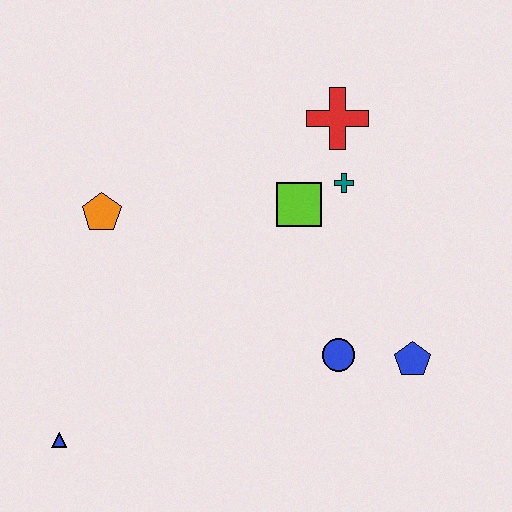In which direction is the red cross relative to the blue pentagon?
The red cross is above the blue pentagon.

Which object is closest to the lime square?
The teal cross is closest to the lime square.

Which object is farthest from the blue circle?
The blue triangle is farthest from the blue circle.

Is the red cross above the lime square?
Yes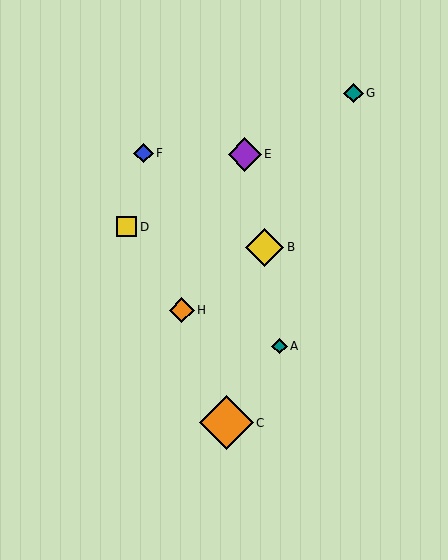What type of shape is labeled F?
Shape F is a blue diamond.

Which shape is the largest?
The orange diamond (labeled C) is the largest.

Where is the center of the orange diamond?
The center of the orange diamond is at (226, 423).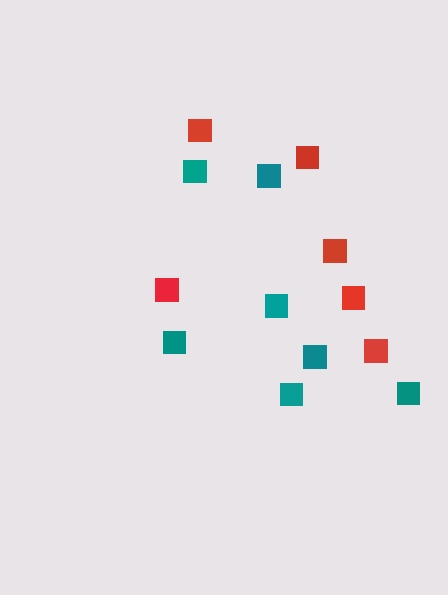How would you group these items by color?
There are 2 groups: one group of teal squares (7) and one group of red squares (6).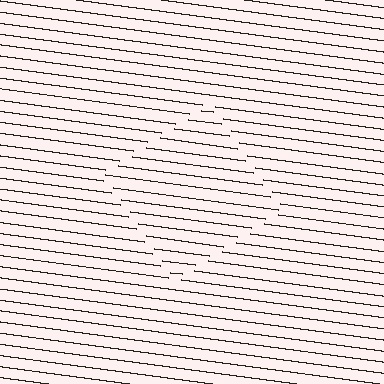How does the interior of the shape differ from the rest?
The interior of the shape contains the same grating, shifted by half a period — the contour is defined by the phase discontinuity where line-ends from the inner and outer gratings abut.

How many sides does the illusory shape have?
4 sides — the line-ends trace a square.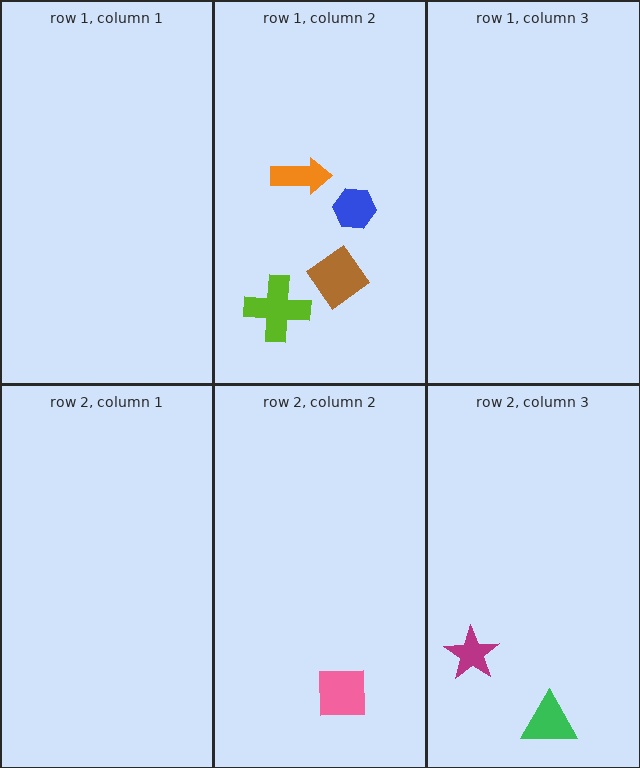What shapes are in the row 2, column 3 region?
The green triangle, the magenta star.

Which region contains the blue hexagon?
The row 1, column 2 region.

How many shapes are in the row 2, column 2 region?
1.